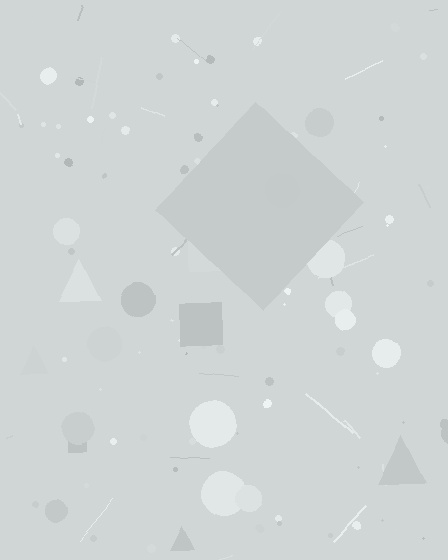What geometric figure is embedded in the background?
A diamond is embedded in the background.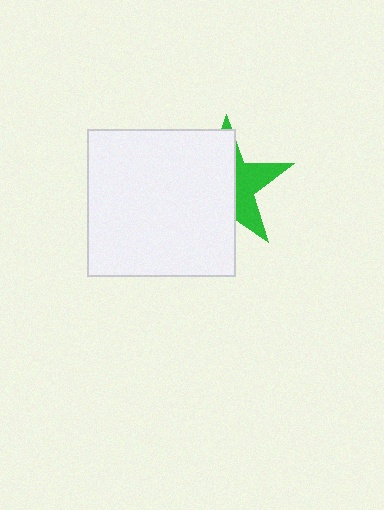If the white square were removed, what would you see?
You would see the complete green star.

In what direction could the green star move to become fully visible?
The green star could move right. That would shift it out from behind the white square entirely.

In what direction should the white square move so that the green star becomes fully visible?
The white square should move left. That is the shortest direction to clear the overlap and leave the green star fully visible.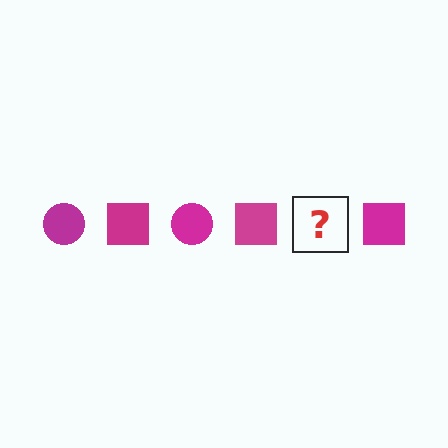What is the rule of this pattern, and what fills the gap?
The rule is that the pattern cycles through circle, square shapes in magenta. The gap should be filled with a magenta circle.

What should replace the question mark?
The question mark should be replaced with a magenta circle.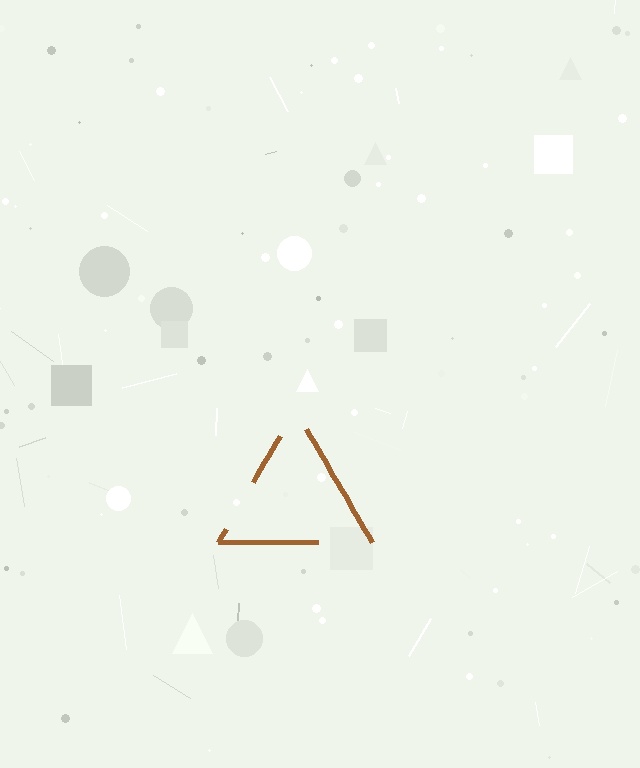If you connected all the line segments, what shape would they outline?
They would outline a triangle.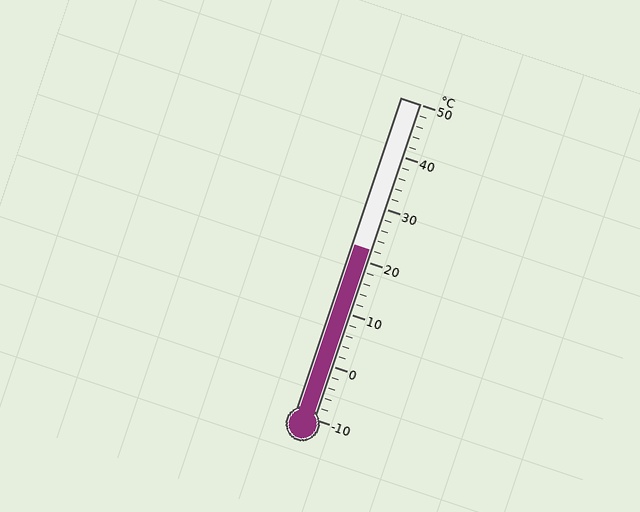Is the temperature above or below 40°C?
The temperature is below 40°C.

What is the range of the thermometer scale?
The thermometer scale ranges from -10°C to 50°C.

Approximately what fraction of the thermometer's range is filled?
The thermometer is filled to approximately 55% of its range.